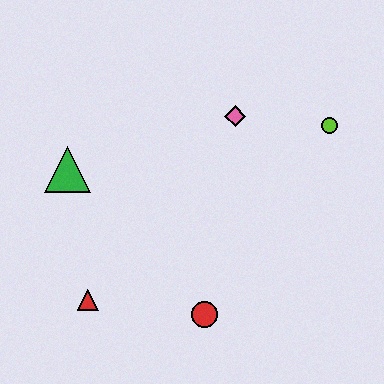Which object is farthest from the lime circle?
The red triangle is farthest from the lime circle.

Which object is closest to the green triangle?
The red triangle is closest to the green triangle.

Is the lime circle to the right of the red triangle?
Yes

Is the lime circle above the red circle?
Yes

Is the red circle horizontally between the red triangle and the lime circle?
Yes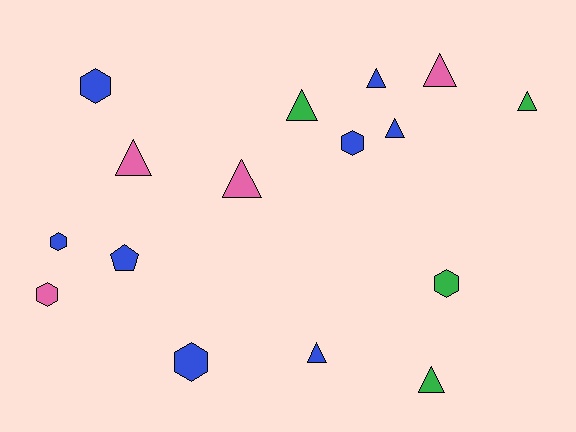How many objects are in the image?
There are 16 objects.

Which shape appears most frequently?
Triangle, with 9 objects.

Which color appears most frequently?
Blue, with 8 objects.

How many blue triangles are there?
There are 3 blue triangles.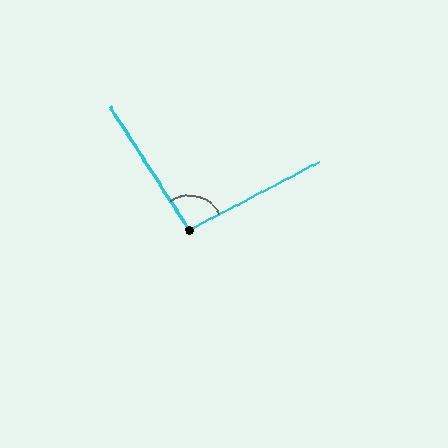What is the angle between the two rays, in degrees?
Approximately 95 degrees.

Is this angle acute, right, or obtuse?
It is obtuse.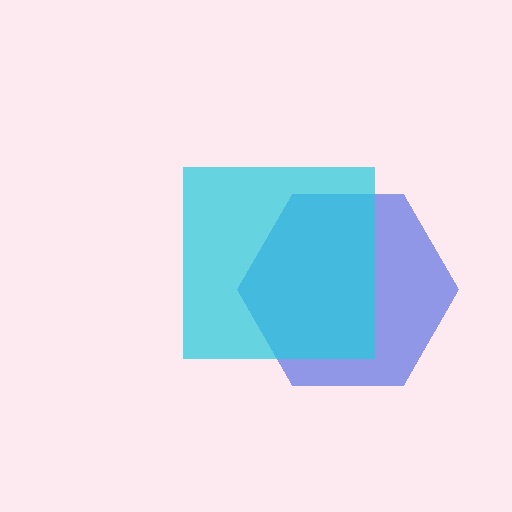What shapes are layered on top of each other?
The layered shapes are: a blue hexagon, a cyan square.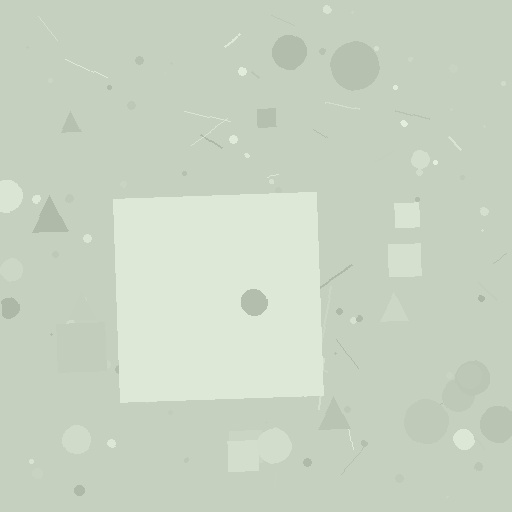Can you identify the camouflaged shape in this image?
The camouflaged shape is a square.